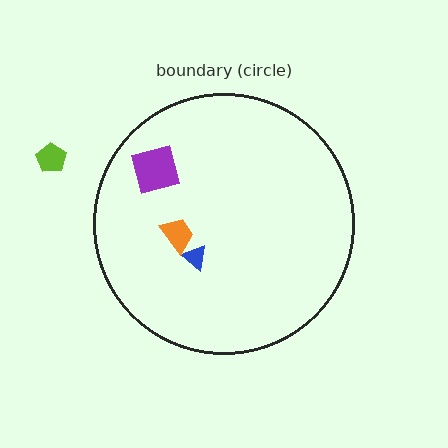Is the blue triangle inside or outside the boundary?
Inside.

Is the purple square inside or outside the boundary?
Inside.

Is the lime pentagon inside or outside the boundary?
Outside.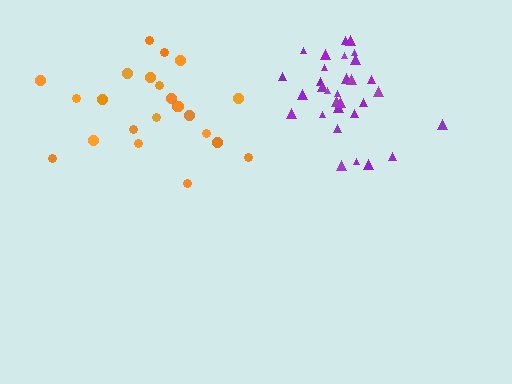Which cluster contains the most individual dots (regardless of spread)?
Purple (31).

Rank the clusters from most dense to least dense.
purple, orange.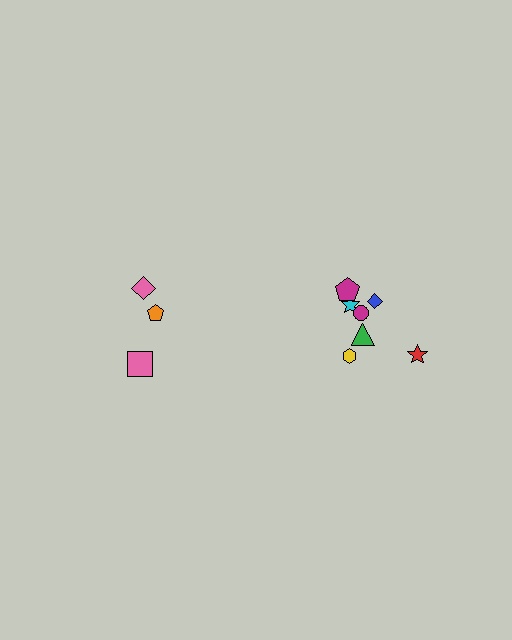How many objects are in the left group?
There are 3 objects.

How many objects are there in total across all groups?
There are 10 objects.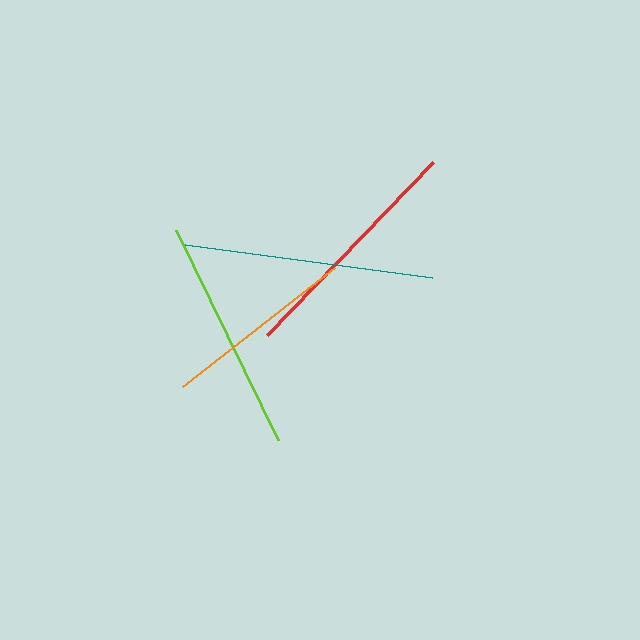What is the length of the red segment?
The red segment is approximately 240 pixels long.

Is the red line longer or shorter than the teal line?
The teal line is longer than the red line.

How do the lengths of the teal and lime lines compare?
The teal and lime lines are approximately the same length.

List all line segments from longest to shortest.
From longest to shortest: teal, red, lime, orange.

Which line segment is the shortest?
The orange line is the shortest at approximately 192 pixels.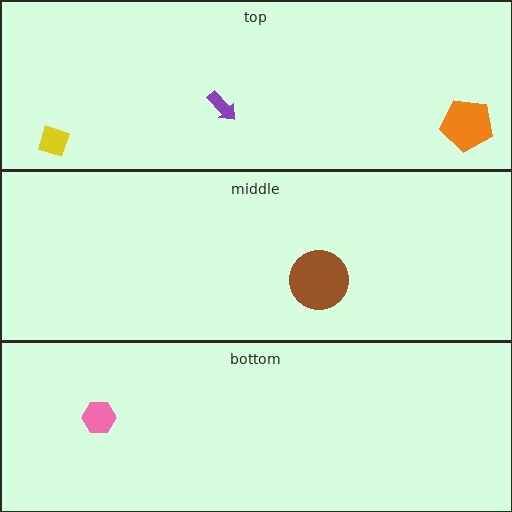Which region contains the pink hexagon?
The bottom region.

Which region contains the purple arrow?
The top region.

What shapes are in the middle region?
The brown circle.